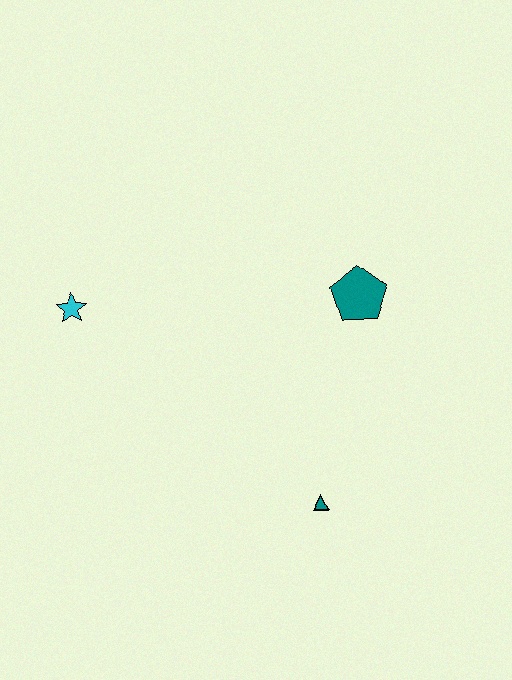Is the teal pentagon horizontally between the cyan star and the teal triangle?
No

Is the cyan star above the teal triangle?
Yes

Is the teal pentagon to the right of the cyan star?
Yes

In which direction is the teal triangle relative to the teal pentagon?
The teal triangle is below the teal pentagon.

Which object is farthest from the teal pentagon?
The cyan star is farthest from the teal pentagon.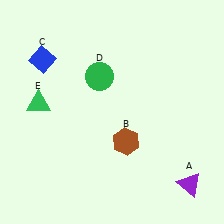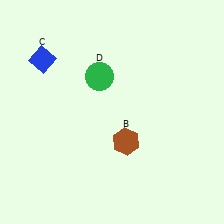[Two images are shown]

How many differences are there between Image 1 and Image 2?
There are 2 differences between the two images.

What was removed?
The purple triangle (A), the green triangle (E) were removed in Image 2.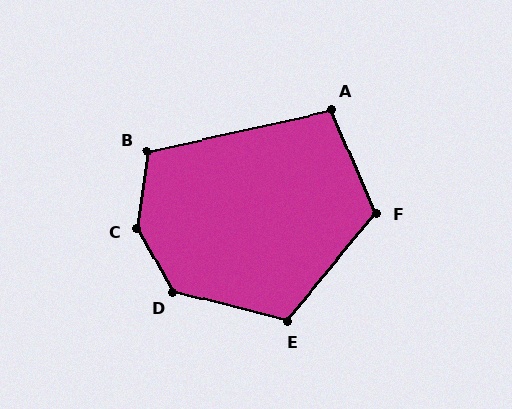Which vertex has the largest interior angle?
C, at approximately 144 degrees.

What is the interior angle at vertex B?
Approximately 110 degrees (obtuse).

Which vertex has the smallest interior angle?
A, at approximately 101 degrees.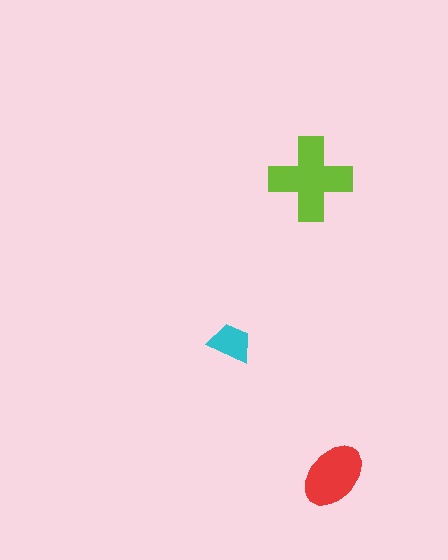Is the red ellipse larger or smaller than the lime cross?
Smaller.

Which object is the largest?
The lime cross.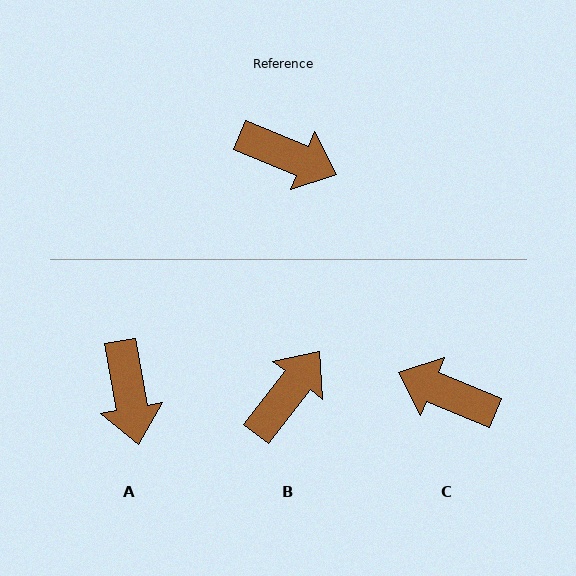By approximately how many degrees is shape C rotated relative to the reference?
Approximately 180 degrees counter-clockwise.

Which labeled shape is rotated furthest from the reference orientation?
C, about 180 degrees away.